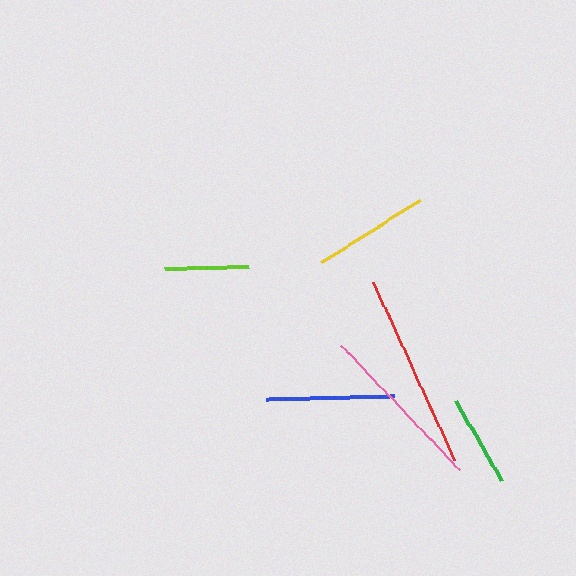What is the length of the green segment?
The green segment is approximately 93 pixels long.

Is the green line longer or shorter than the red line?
The red line is longer than the green line.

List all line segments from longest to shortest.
From longest to shortest: red, pink, blue, yellow, green, lime.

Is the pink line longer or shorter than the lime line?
The pink line is longer than the lime line.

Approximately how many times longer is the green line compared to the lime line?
The green line is approximately 1.1 times the length of the lime line.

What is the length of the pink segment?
The pink segment is approximately 171 pixels long.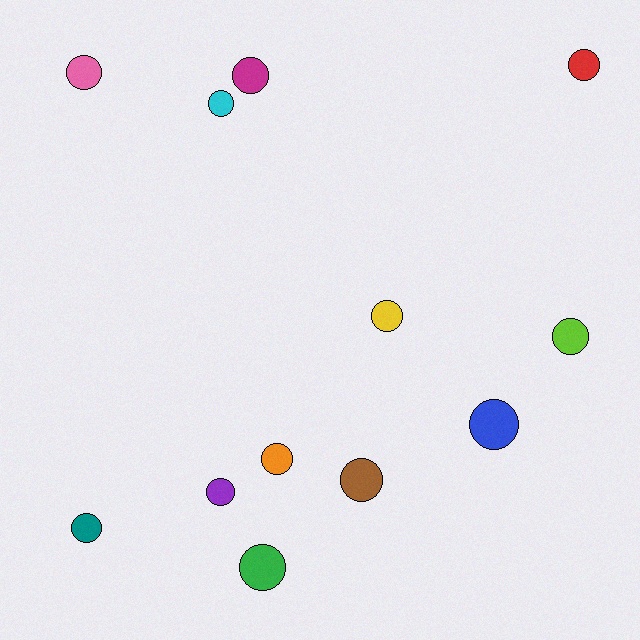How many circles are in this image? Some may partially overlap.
There are 12 circles.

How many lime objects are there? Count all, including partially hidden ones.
There is 1 lime object.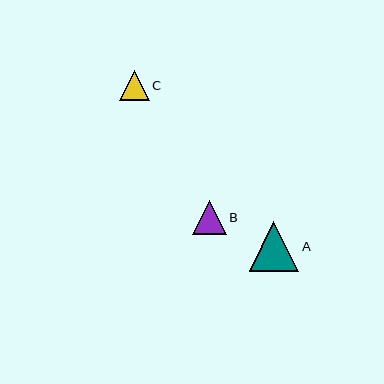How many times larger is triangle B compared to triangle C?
Triangle B is approximately 1.1 times the size of triangle C.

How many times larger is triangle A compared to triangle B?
Triangle A is approximately 1.5 times the size of triangle B.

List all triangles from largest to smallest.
From largest to smallest: A, B, C.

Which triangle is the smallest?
Triangle C is the smallest with a size of approximately 30 pixels.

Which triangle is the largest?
Triangle A is the largest with a size of approximately 50 pixels.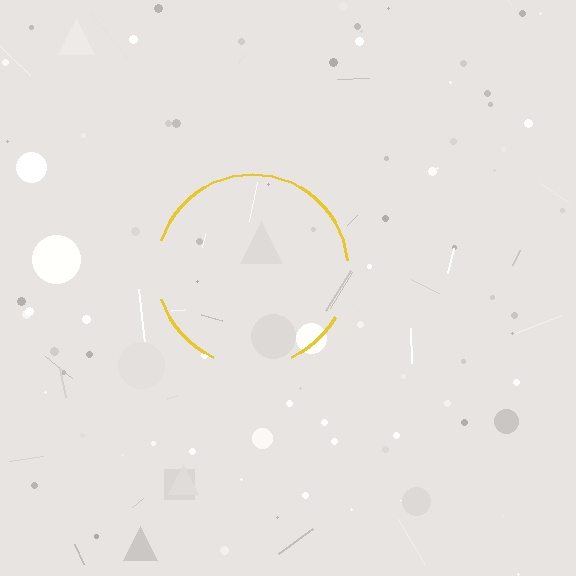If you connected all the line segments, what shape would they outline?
They would outline a circle.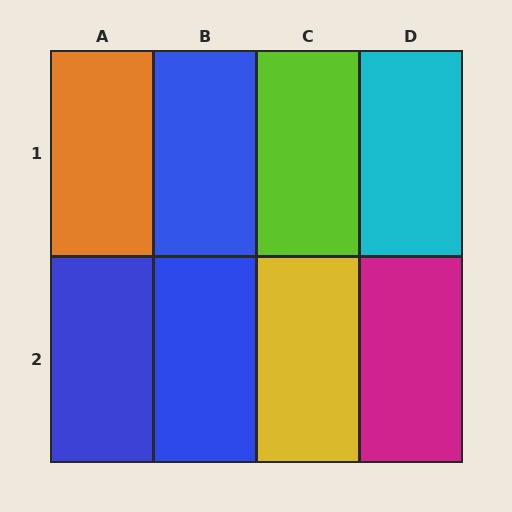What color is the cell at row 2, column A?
Blue.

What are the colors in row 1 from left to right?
Orange, blue, lime, cyan.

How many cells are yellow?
1 cell is yellow.